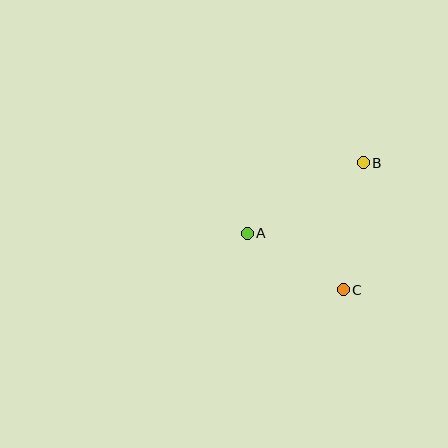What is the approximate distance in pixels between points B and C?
The distance between B and C is approximately 129 pixels.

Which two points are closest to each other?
Points A and C are closest to each other.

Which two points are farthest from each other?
Points A and B are farthest from each other.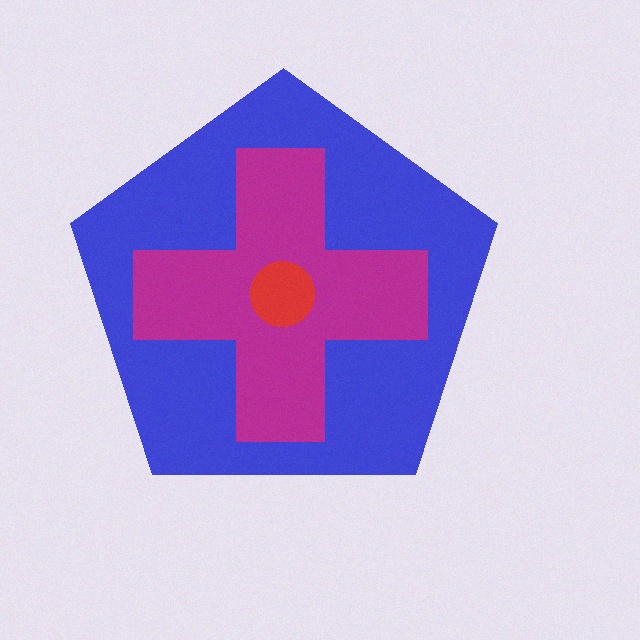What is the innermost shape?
The red circle.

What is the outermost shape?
The blue pentagon.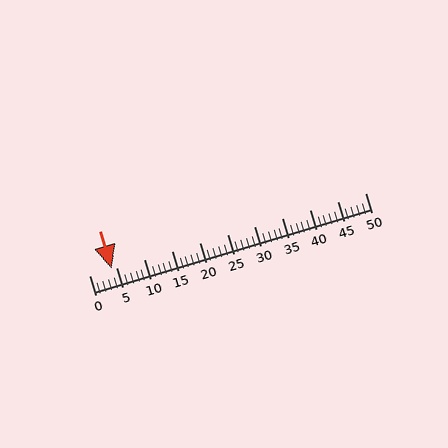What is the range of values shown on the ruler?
The ruler shows values from 0 to 50.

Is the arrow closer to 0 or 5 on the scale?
The arrow is closer to 5.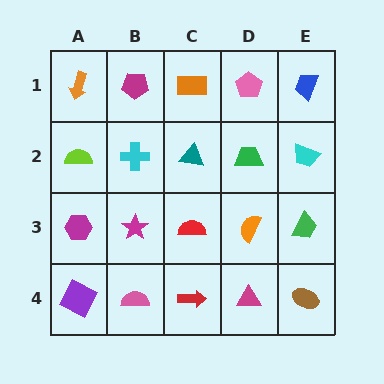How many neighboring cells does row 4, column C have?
3.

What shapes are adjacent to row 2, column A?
An orange arrow (row 1, column A), a magenta hexagon (row 3, column A), a cyan cross (row 2, column B).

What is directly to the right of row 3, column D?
A green trapezoid.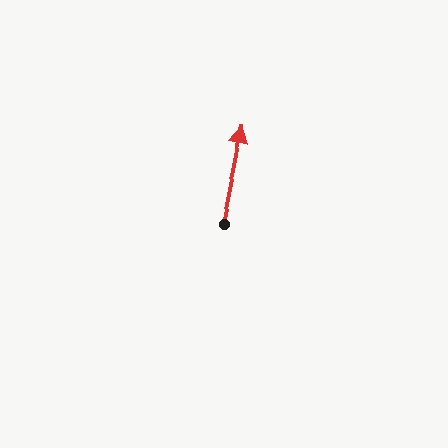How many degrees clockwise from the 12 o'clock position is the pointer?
Approximately 12 degrees.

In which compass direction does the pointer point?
North.